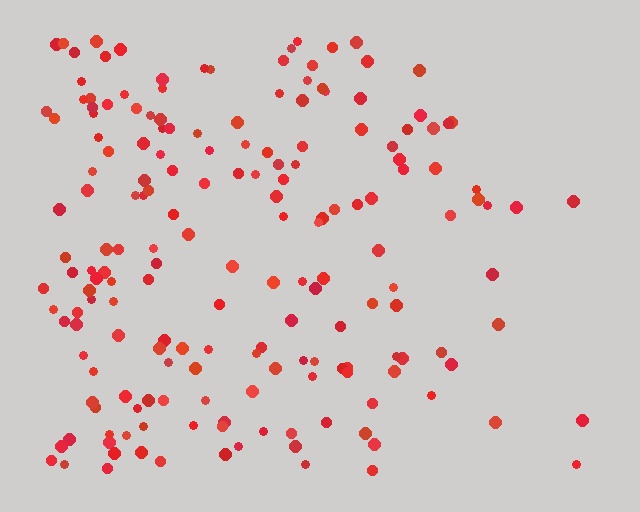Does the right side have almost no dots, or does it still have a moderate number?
Still a moderate number, just noticeably fewer than the left.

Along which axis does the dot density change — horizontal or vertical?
Horizontal.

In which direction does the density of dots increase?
From right to left, with the left side densest.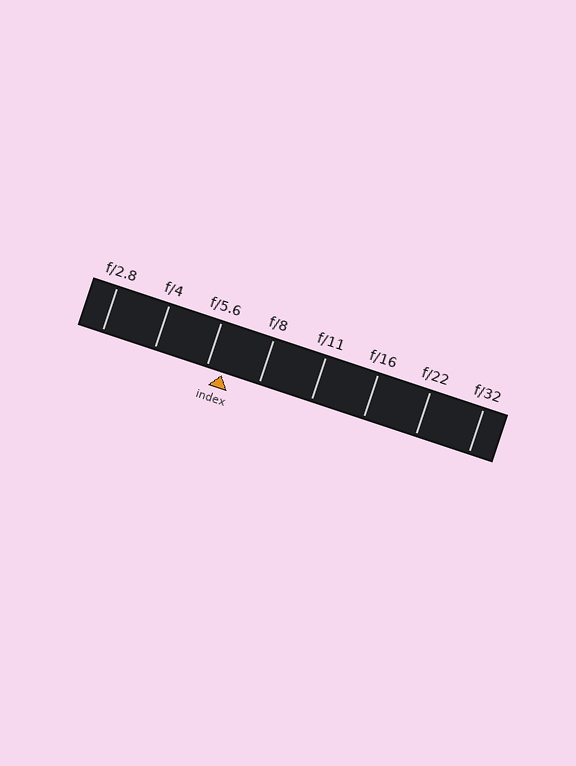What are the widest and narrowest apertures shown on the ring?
The widest aperture shown is f/2.8 and the narrowest is f/32.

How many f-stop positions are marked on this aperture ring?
There are 8 f-stop positions marked.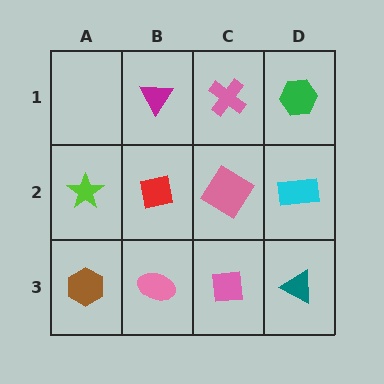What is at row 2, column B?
A red square.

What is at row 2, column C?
A pink diamond.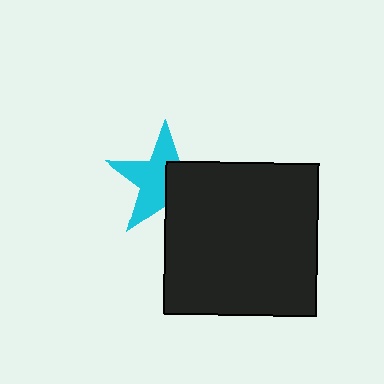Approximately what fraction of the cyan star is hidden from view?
Roughly 42% of the cyan star is hidden behind the black square.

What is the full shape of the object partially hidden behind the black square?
The partially hidden object is a cyan star.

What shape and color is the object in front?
The object in front is a black square.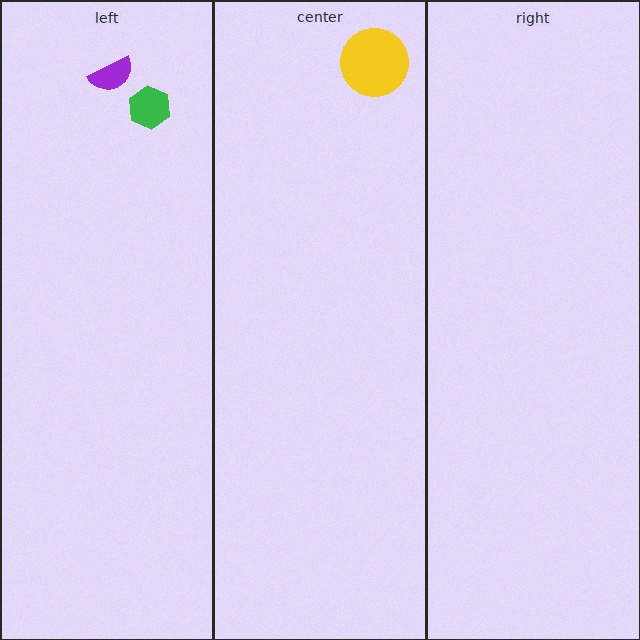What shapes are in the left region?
The purple semicircle, the green hexagon.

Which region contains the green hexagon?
The left region.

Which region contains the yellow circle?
The center region.